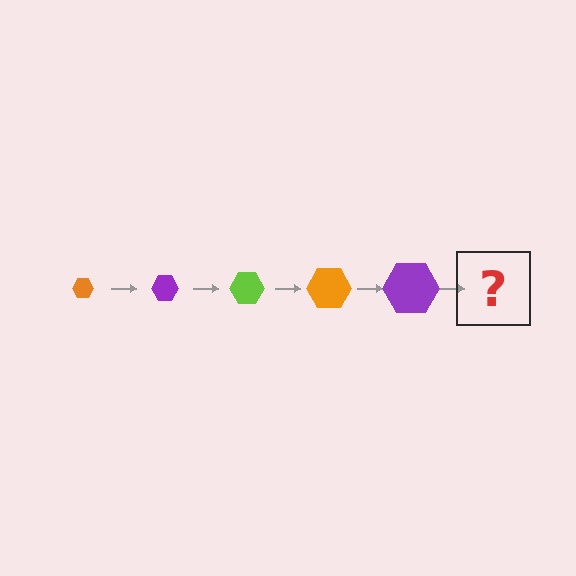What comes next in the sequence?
The next element should be a lime hexagon, larger than the previous one.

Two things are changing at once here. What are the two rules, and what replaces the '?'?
The two rules are that the hexagon grows larger each step and the color cycles through orange, purple, and lime. The '?' should be a lime hexagon, larger than the previous one.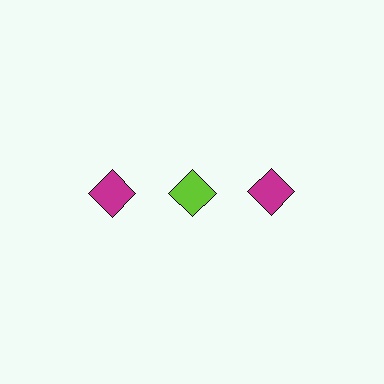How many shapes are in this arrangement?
There are 3 shapes arranged in a grid pattern.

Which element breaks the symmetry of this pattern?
The lime diamond in the top row, second from left column breaks the symmetry. All other shapes are magenta diamonds.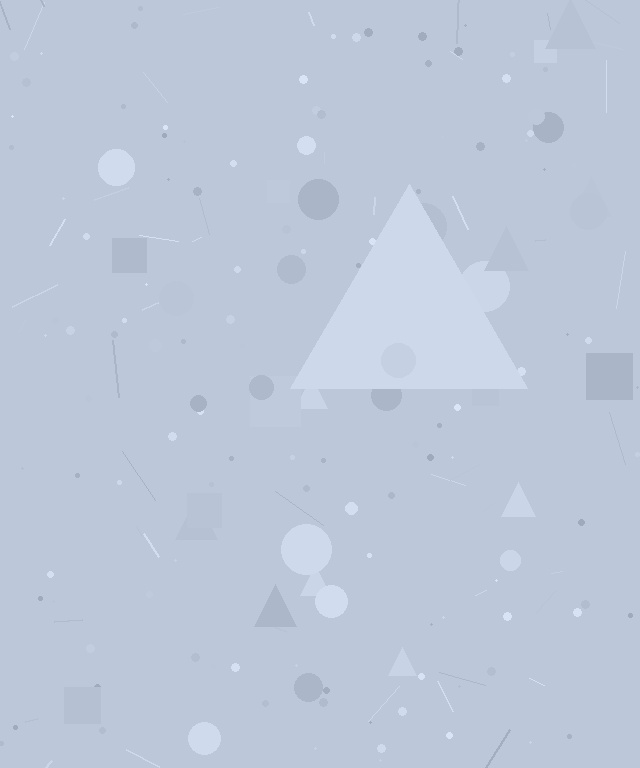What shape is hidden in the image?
A triangle is hidden in the image.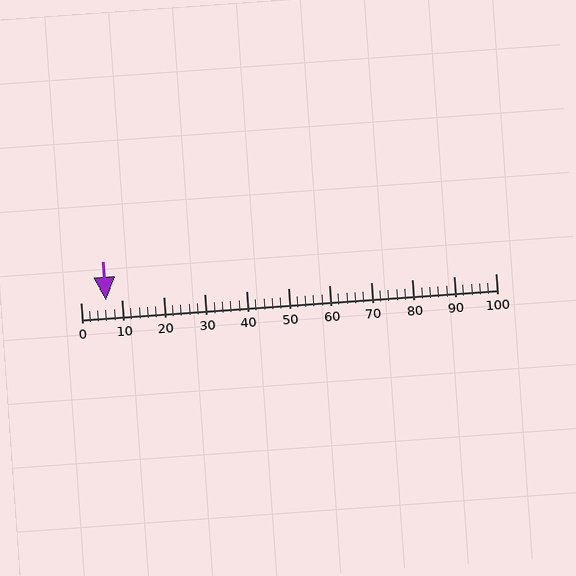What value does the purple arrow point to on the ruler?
The purple arrow points to approximately 6.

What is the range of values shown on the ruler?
The ruler shows values from 0 to 100.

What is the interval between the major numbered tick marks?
The major tick marks are spaced 10 units apart.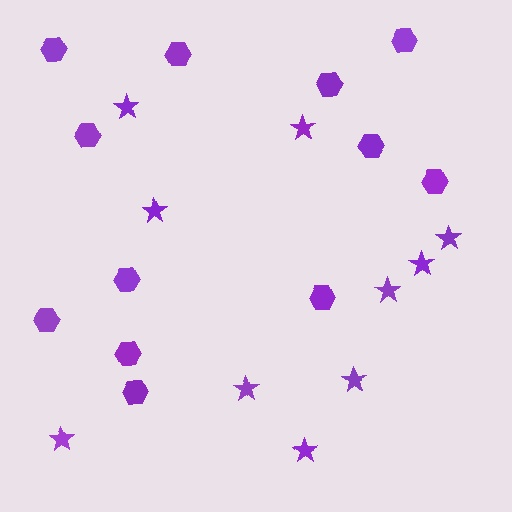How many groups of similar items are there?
There are 2 groups: one group of stars (10) and one group of hexagons (12).